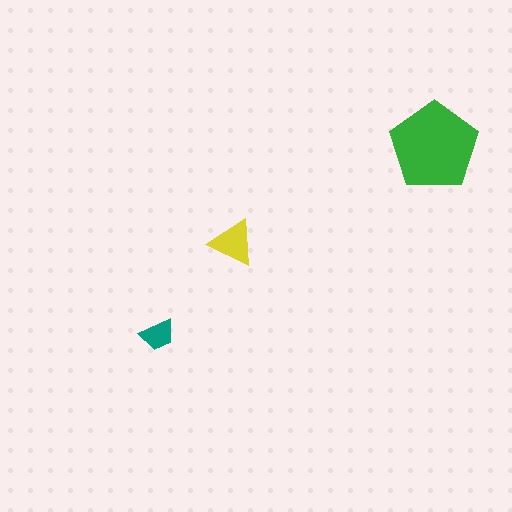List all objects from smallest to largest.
The teal trapezoid, the yellow triangle, the green pentagon.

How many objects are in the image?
There are 3 objects in the image.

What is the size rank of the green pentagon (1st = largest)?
1st.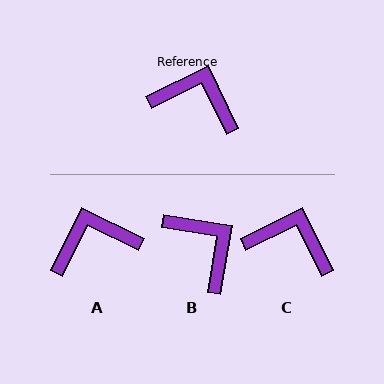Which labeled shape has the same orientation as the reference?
C.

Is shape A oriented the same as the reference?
No, it is off by about 38 degrees.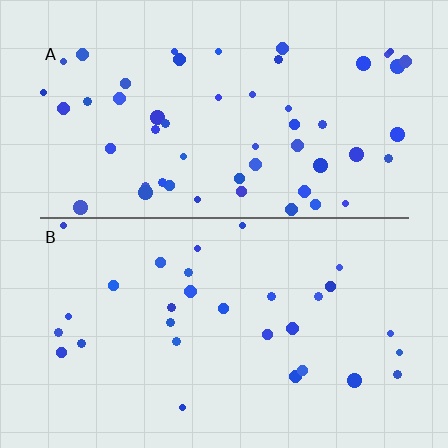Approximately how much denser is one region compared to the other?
Approximately 1.8× — region A over region B.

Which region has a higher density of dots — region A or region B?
A (the top).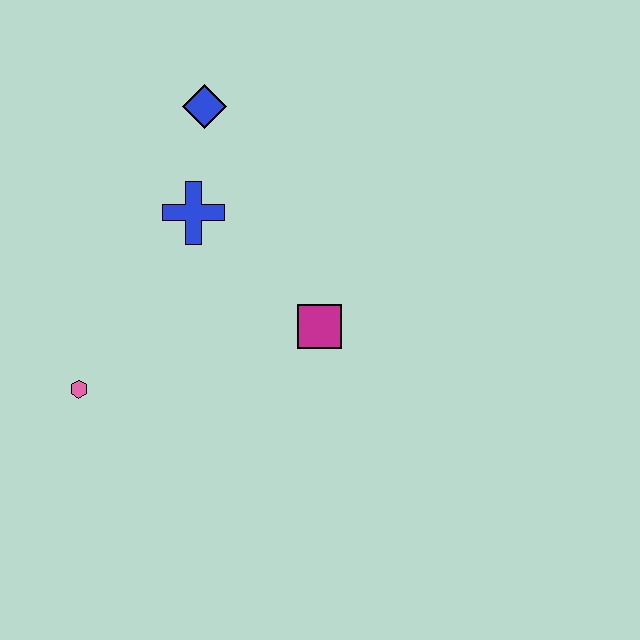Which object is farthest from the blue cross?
The pink hexagon is farthest from the blue cross.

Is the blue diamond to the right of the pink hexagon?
Yes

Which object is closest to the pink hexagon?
The blue cross is closest to the pink hexagon.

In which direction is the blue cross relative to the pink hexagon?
The blue cross is above the pink hexagon.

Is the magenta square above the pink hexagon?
Yes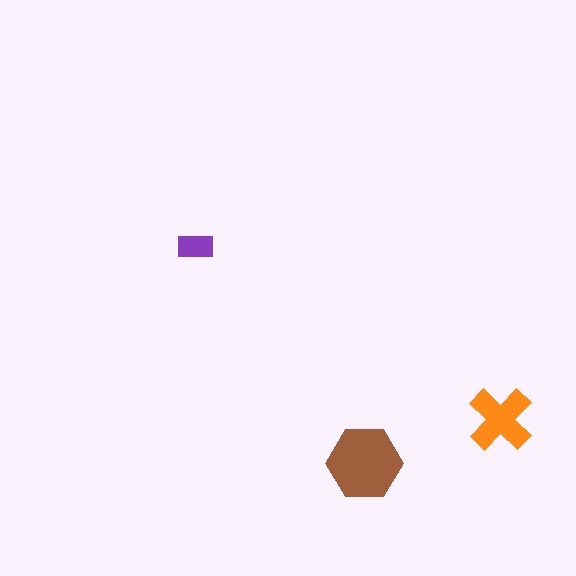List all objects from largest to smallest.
The brown hexagon, the orange cross, the purple rectangle.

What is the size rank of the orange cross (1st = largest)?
2nd.